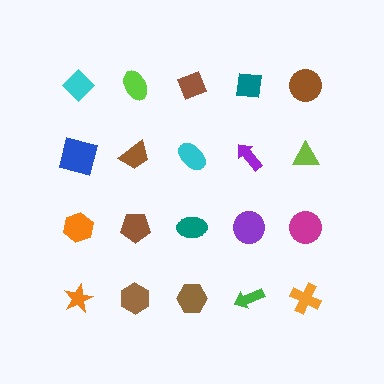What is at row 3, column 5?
A magenta circle.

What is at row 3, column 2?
A brown pentagon.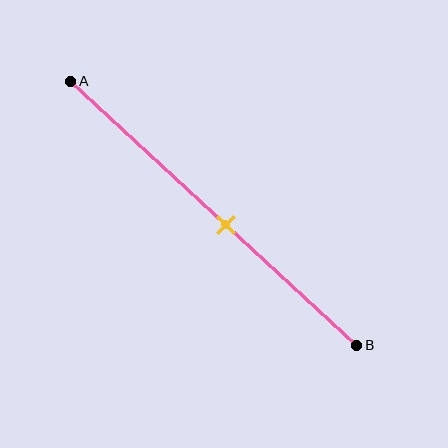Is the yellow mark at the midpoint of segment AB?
No, the mark is at about 55% from A, not at the 50% midpoint.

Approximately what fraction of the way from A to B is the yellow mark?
The yellow mark is approximately 55% of the way from A to B.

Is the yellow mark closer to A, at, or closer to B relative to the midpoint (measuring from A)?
The yellow mark is closer to point B than the midpoint of segment AB.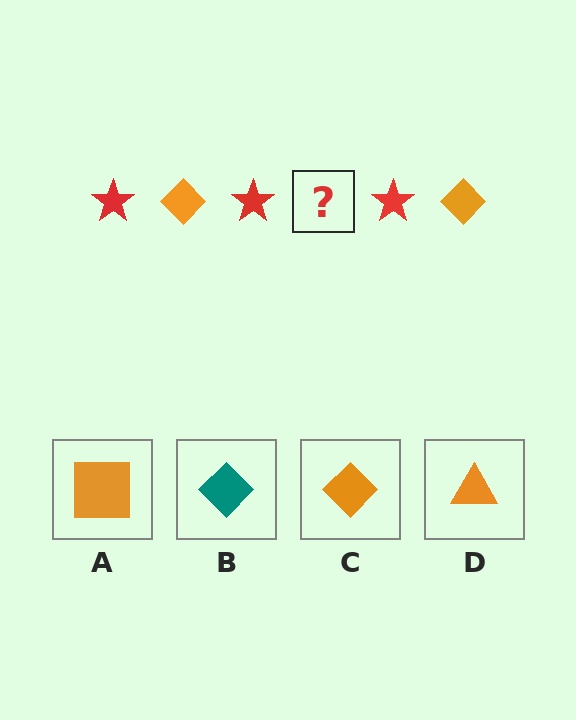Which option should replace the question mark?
Option C.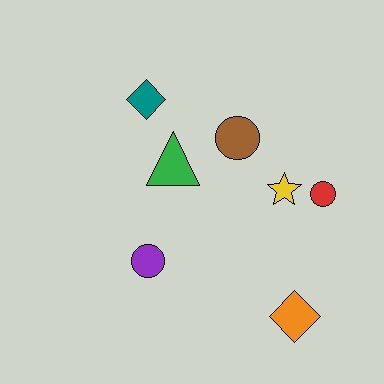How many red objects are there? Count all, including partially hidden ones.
There is 1 red object.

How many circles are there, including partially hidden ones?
There are 3 circles.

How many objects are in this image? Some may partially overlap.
There are 7 objects.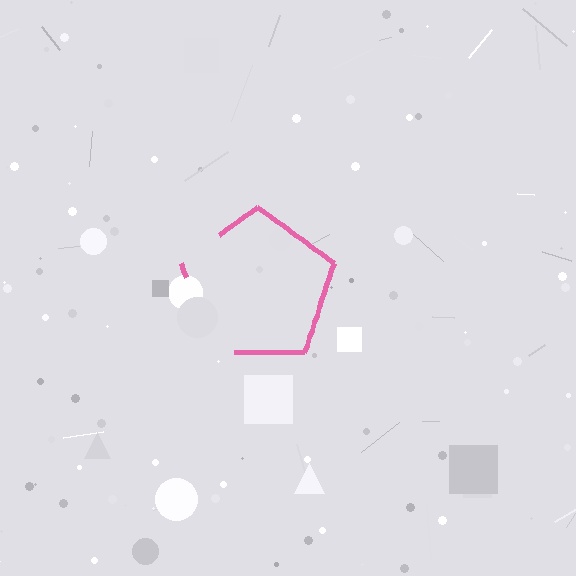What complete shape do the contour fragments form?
The contour fragments form a pentagon.